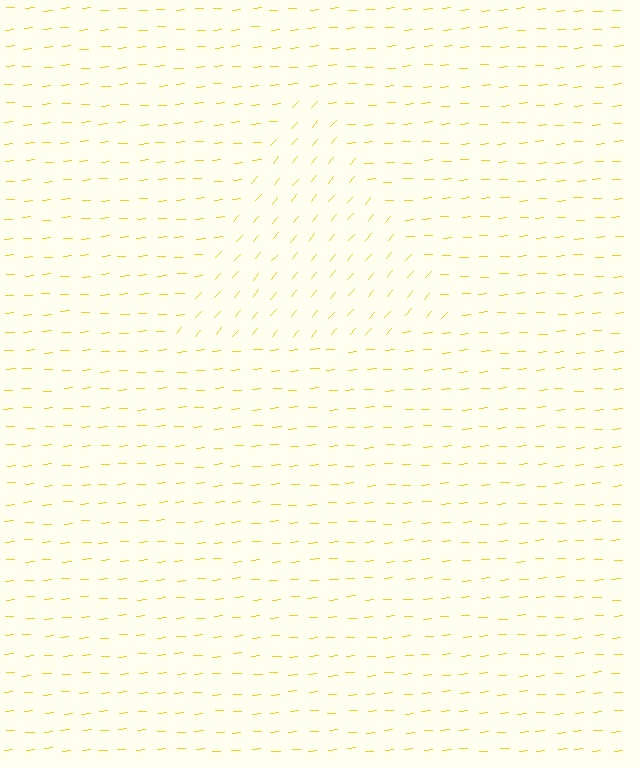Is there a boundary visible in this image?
Yes, there is a texture boundary formed by a change in line orientation.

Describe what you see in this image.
The image is filled with small yellow line segments. A triangle region in the image has lines oriented differently from the surrounding lines, creating a visible texture boundary.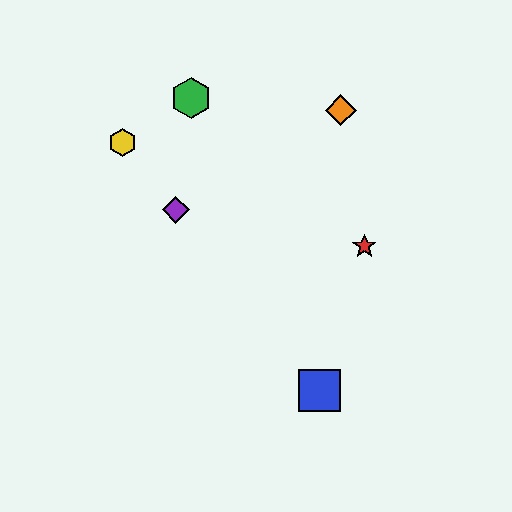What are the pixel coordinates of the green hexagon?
The green hexagon is at (191, 98).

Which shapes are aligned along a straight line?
The blue square, the yellow hexagon, the purple diamond are aligned along a straight line.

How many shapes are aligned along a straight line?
3 shapes (the blue square, the yellow hexagon, the purple diamond) are aligned along a straight line.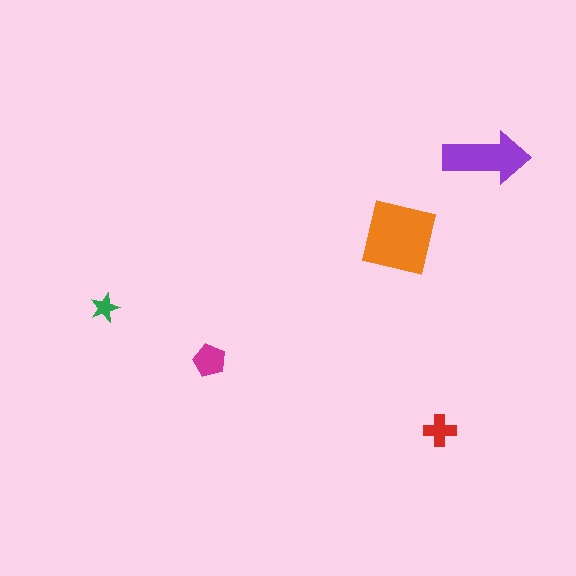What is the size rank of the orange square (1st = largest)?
1st.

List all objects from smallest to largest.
The green star, the red cross, the magenta pentagon, the purple arrow, the orange square.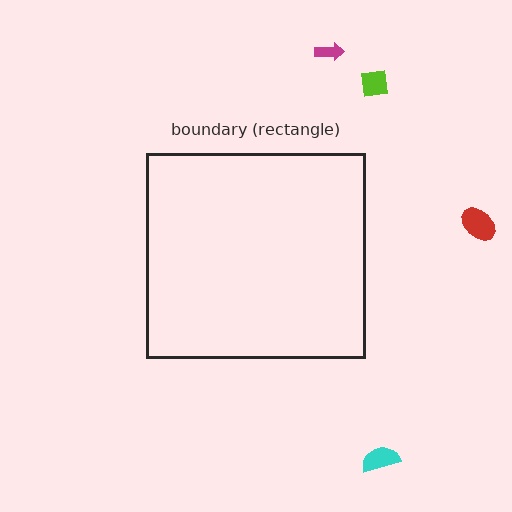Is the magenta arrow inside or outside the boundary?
Outside.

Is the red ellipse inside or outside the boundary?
Outside.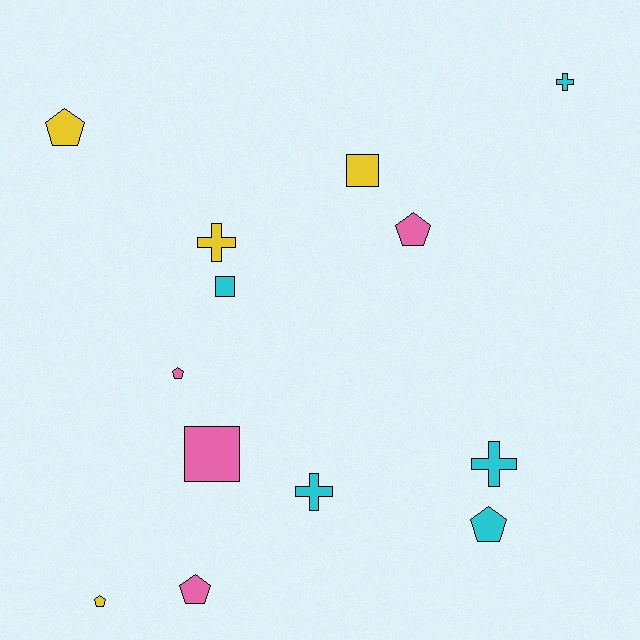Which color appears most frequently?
Cyan, with 5 objects.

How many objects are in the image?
There are 13 objects.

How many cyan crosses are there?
There are 3 cyan crosses.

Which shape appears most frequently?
Pentagon, with 6 objects.